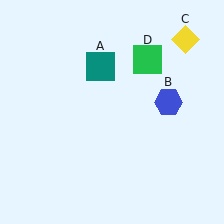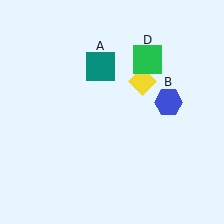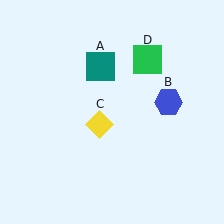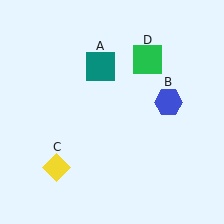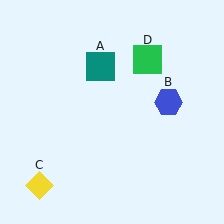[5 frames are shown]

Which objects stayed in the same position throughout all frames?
Teal square (object A) and blue hexagon (object B) and green square (object D) remained stationary.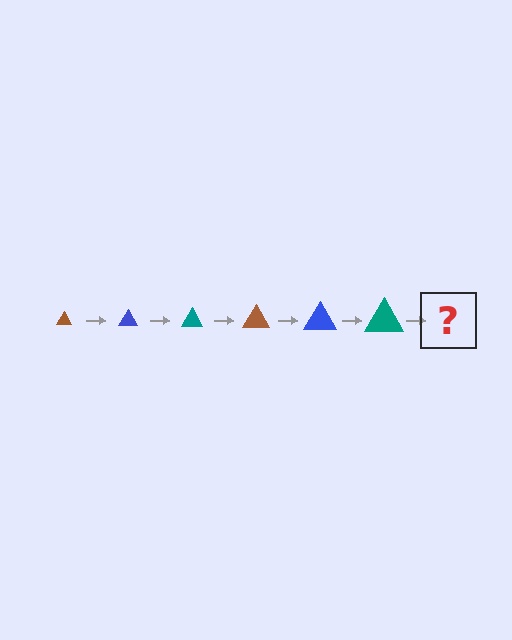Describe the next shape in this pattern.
It should be a brown triangle, larger than the previous one.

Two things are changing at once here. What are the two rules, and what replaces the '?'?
The two rules are that the triangle grows larger each step and the color cycles through brown, blue, and teal. The '?' should be a brown triangle, larger than the previous one.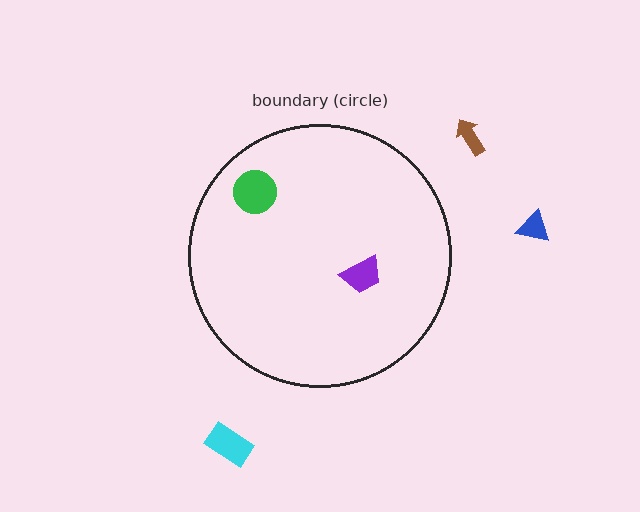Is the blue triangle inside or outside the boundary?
Outside.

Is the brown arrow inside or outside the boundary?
Outside.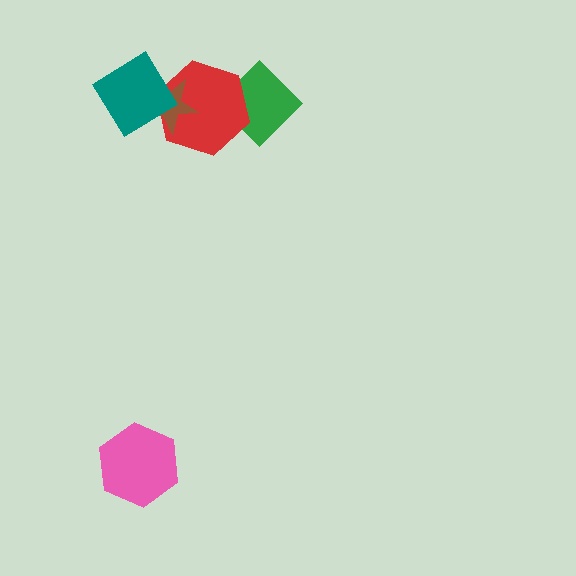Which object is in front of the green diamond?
The red hexagon is in front of the green diamond.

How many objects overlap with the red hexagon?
3 objects overlap with the red hexagon.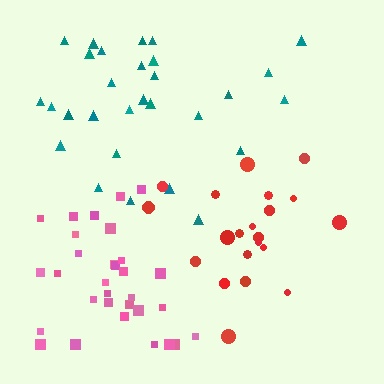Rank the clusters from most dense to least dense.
pink, red, teal.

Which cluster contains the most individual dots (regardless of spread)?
Pink (31).